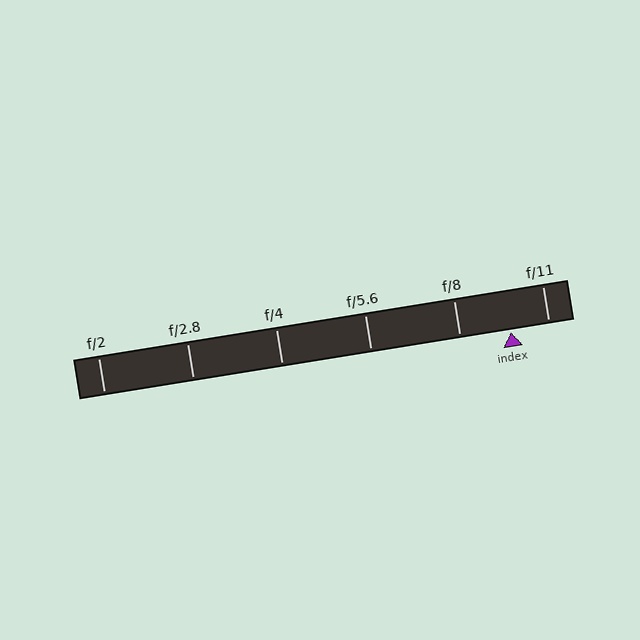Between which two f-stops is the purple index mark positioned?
The index mark is between f/8 and f/11.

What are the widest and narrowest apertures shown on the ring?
The widest aperture shown is f/2 and the narrowest is f/11.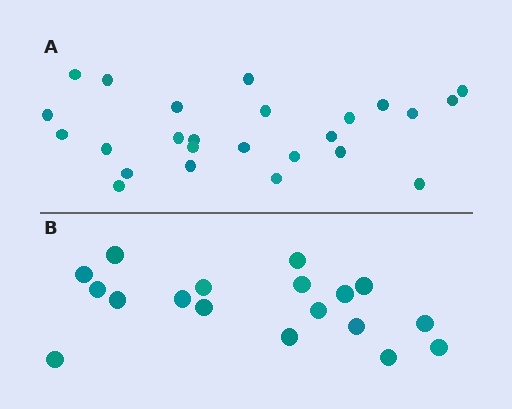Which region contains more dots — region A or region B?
Region A (the top region) has more dots.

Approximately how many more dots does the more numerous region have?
Region A has roughly 8 or so more dots than region B.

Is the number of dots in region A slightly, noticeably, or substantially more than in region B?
Region A has noticeably more, but not dramatically so. The ratio is roughly 1.4 to 1.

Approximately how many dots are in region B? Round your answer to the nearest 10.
About 20 dots. (The exact count is 18, which rounds to 20.)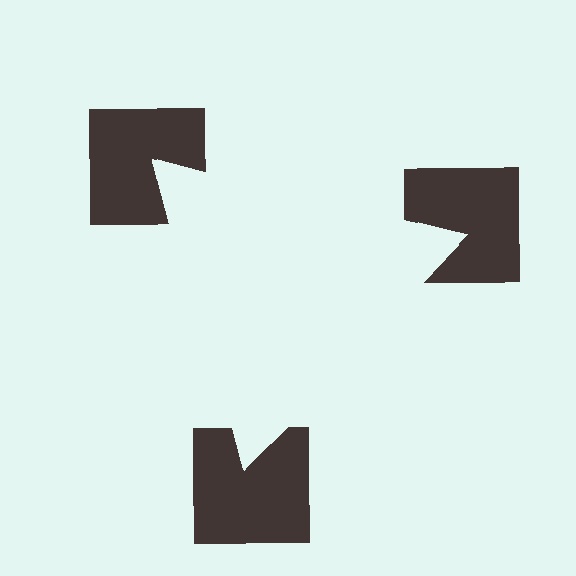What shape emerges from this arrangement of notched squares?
An illusory triangle — its edges are inferred from the aligned wedge cuts in the notched squares, not physically drawn.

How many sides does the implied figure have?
3 sides.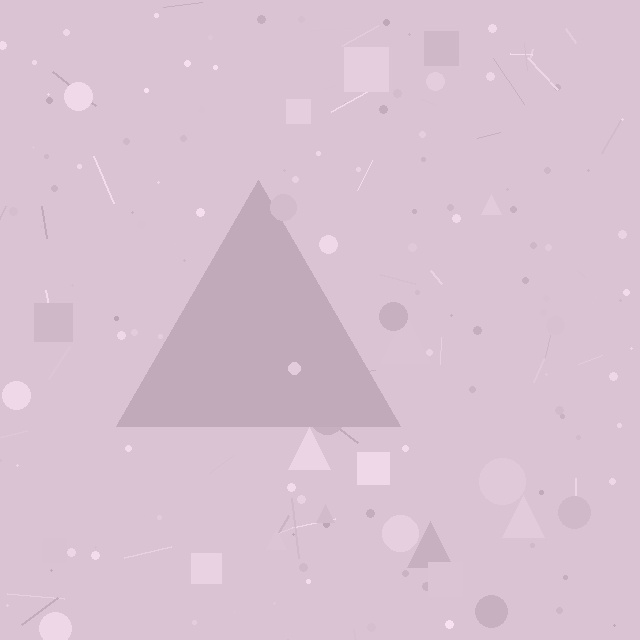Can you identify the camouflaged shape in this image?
The camouflaged shape is a triangle.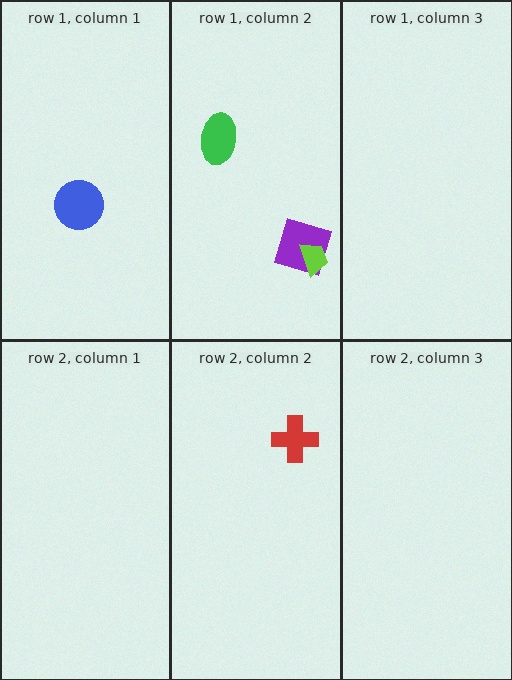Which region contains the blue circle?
The row 1, column 1 region.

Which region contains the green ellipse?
The row 1, column 2 region.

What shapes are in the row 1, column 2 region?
The green ellipse, the purple square, the lime trapezoid.